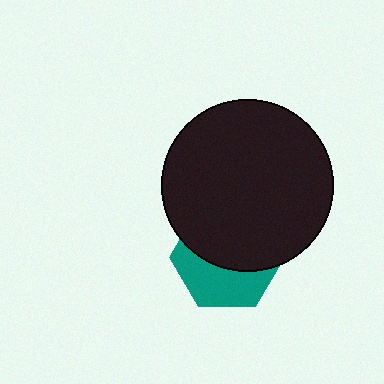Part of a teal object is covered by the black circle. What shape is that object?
It is a hexagon.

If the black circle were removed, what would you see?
You would see the complete teal hexagon.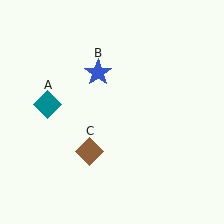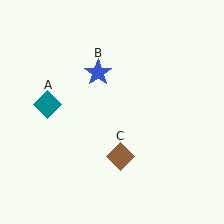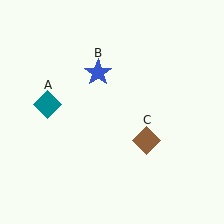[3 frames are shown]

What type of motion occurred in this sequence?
The brown diamond (object C) rotated counterclockwise around the center of the scene.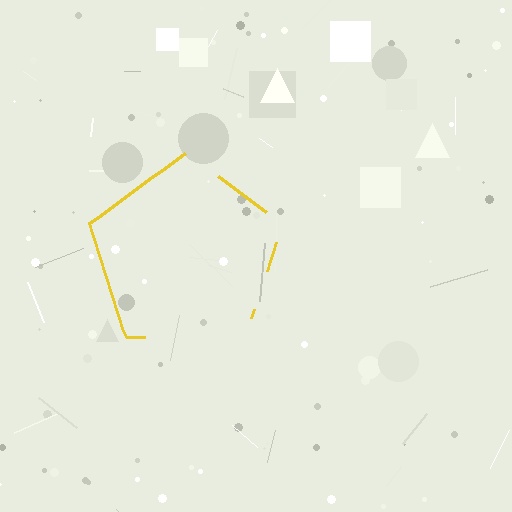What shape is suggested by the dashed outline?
The dashed outline suggests a pentagon.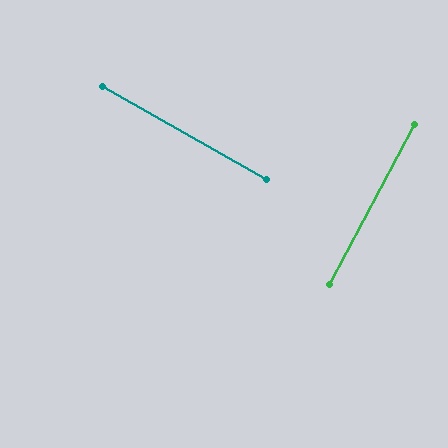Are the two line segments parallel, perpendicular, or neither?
Perpendicular — they meet at approximately 88°.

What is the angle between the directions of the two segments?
Approximately 88 degrees.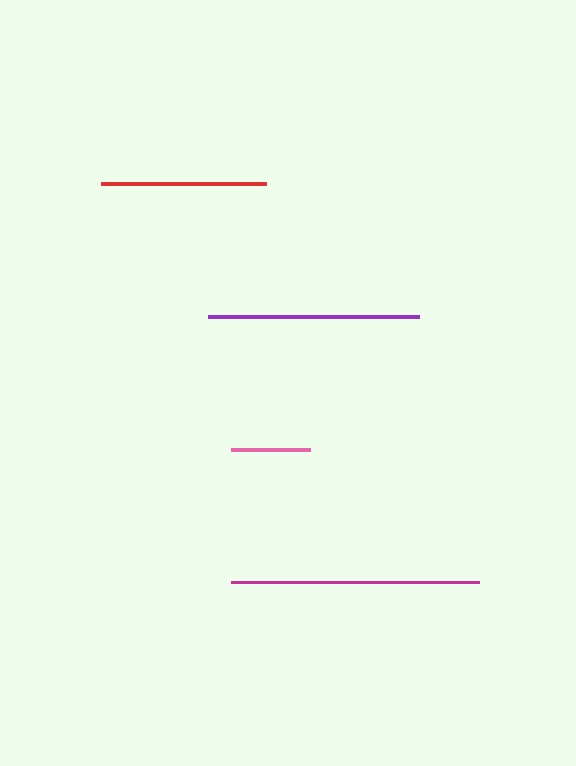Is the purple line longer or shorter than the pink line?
The purple line is longer than the pink line.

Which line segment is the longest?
The magenta line is the longest at approximately 248 pixels.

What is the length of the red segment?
The red segment is approximately 166 pixels long.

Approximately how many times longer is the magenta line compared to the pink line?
The magenta line is approximately 3.1 times the length of the pink line.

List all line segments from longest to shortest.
From longest to shortest: magenta, purple, red, pink.